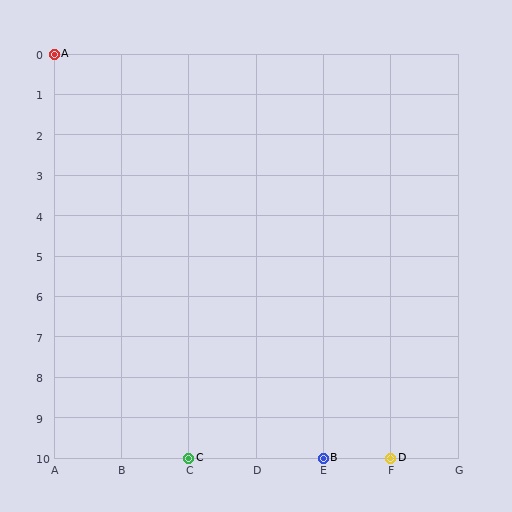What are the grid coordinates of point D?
Point D is at grid coordinates (F, 10).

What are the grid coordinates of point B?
Point B is at grid coordinates (E, 10).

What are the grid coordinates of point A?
Point A is at grid coordinates (A, 0).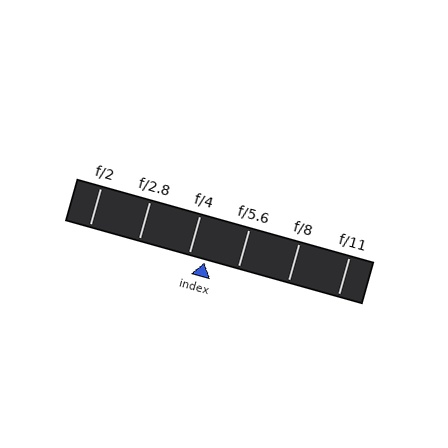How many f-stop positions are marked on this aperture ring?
There are 6 f-stop positions marked.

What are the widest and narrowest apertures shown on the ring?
The widest aperture shown is f/2 and the narrowest is f/11.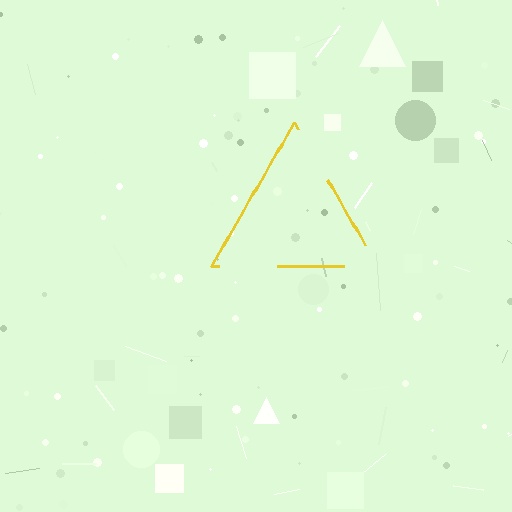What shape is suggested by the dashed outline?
The dashed outline suggests a triangle.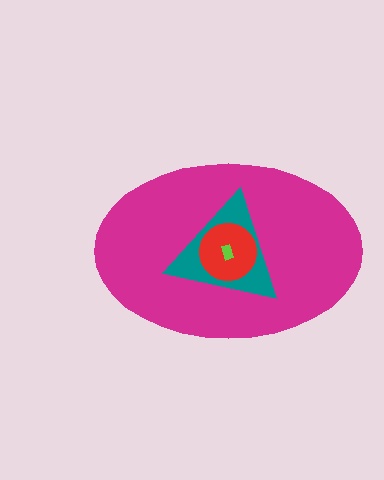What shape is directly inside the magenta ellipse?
The teal triangle.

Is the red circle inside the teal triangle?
Yes.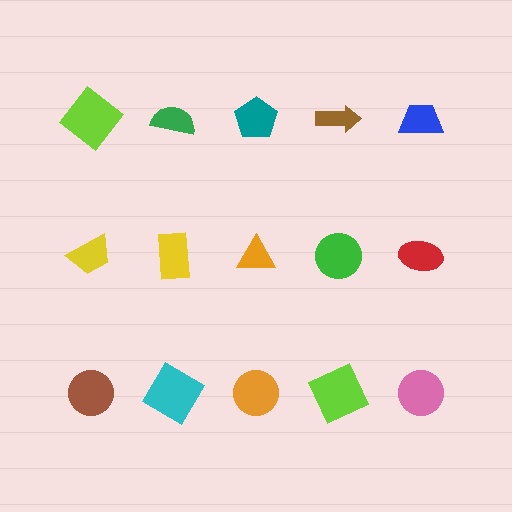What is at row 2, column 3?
An orange triangle.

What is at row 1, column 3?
A teal pentagon.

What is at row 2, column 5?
A red ellipse.